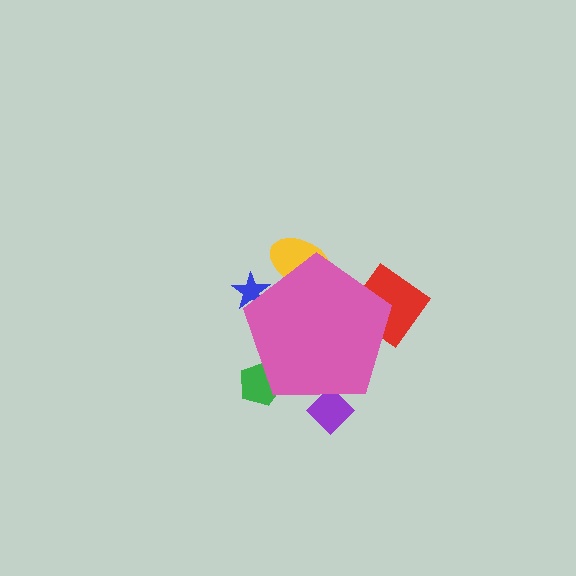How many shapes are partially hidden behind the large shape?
5 shapes are partially hidden.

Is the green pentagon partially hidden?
Yes, the green pentagon is partially hidden behind the pink pentagon.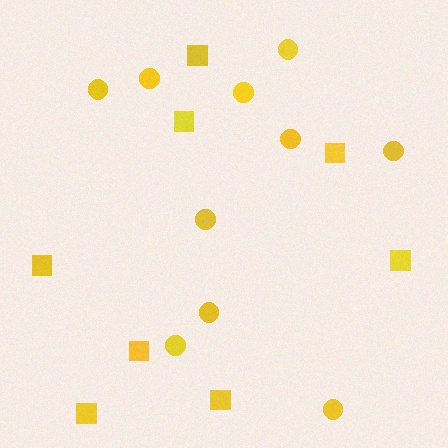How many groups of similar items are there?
There are 2 groups: one group of circles (10) and one group of squares (8).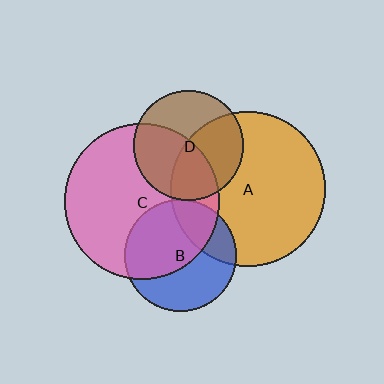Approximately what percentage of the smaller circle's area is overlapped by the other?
Approximately 5%.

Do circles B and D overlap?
Yes.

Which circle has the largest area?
Circle C (pink).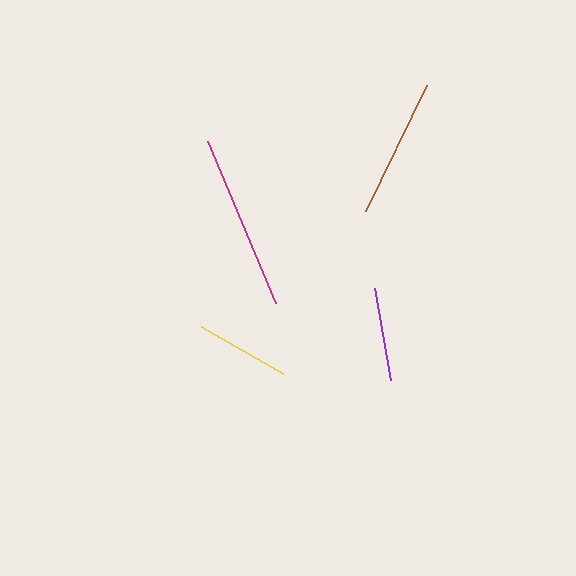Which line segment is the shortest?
The purple line is the shortest at approximately 94 pixels.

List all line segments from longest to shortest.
From longest to shortest: magenta, brown, yellow, purple.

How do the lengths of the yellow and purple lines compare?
The yellow and purple lines are approximately the same length.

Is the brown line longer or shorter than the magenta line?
The magenta line is longer than the brown line.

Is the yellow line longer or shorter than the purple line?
The yellow line is longer than the purple line.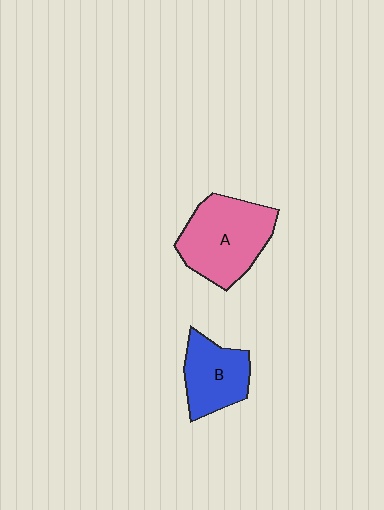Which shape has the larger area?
Shape A (pink).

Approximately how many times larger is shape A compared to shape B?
Approximately 1.5 times.